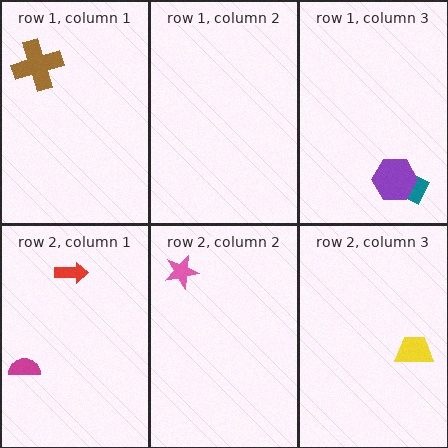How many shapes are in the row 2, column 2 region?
1.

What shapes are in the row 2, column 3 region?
The yellow trapezoid.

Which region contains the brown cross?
The row 1, column 1 region.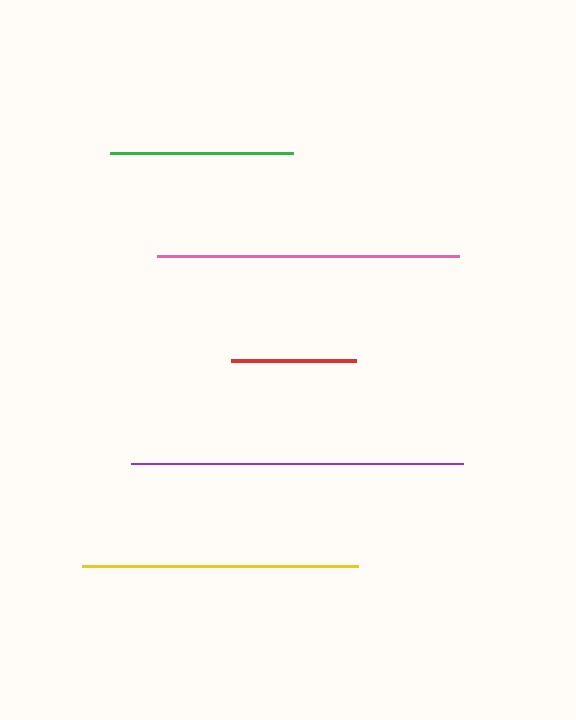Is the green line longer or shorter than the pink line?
The pink line is longer than the green line.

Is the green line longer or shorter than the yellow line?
The yellow line is longer than the green line.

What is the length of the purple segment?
The purple segment is approximately 332 pixels long.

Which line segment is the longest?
The purple line is the longest at approximately 332 pixels.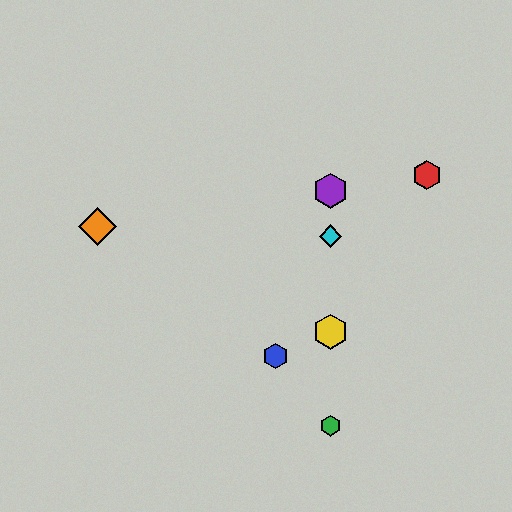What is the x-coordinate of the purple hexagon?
The purple hexagon is at x≈331.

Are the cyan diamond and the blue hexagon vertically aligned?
No, the cyan diamond is at x≈331 and the blue hexagon is at x≈276.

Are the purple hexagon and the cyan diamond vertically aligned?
Yes, both are at x≈331.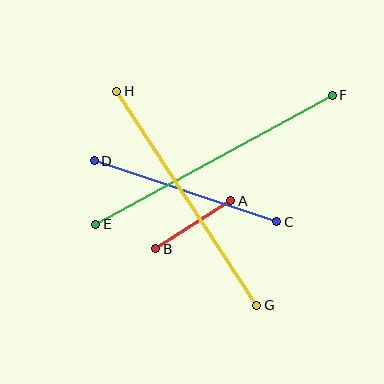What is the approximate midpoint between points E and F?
The midpoint is at approximately (214, 160) pixels.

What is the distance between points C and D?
The distance is approximately 192 pixels.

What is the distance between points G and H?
The distance is approximately 256 pixels.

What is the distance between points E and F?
The distance is approximately 269 pixels.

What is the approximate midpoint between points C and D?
The midpoint is at approximately (186, 191) pixels.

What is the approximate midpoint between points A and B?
The midpoint is at approximately (193, 225) pixels.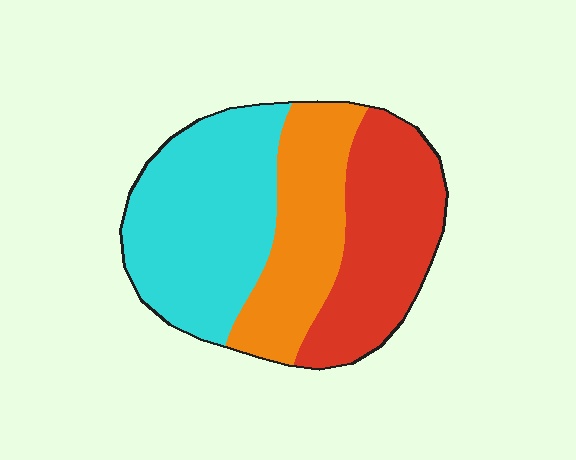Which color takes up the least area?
Orange, at roughly 25%.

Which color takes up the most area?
Cyan, at roughly 40%.